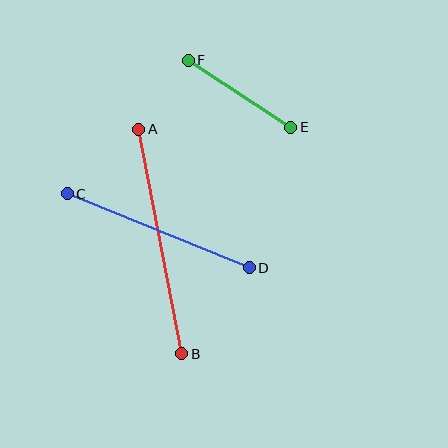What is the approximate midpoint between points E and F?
The midpoint is at approximately (239, 94) pixels.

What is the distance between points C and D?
The distance is approximately 197 pixels.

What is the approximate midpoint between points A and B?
The midpoint is at approximately (160, 241) pixels.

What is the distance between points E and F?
The distance is approximately 122 pixels.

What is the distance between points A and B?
The distance is approximately 228 pixels.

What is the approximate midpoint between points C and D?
The midpoint is at approximately (158, 231) pixels.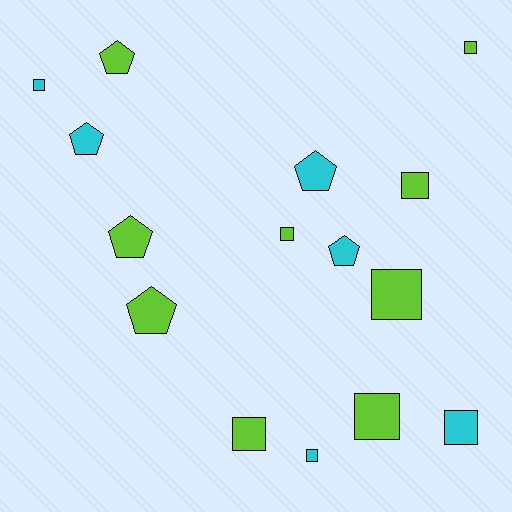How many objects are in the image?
There are 15 objects.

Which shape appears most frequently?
Square, with 9 objects.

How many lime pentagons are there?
There are 3 lime pentagons.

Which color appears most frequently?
Lime, with 9 objects.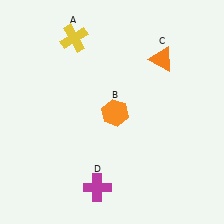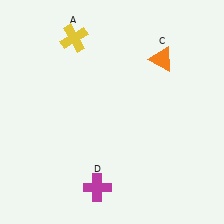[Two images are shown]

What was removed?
The orange hexagon (B) was removed in Image 2.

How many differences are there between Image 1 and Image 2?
There is 1 difference between the two images.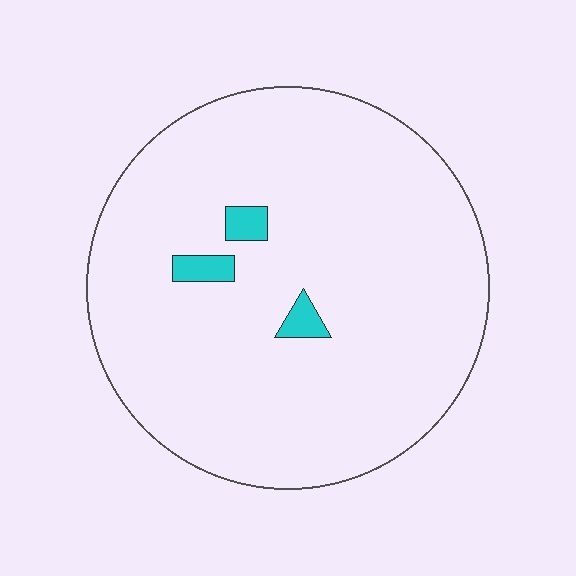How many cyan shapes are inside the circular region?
3.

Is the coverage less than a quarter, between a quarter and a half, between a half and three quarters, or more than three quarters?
Less than a quarter.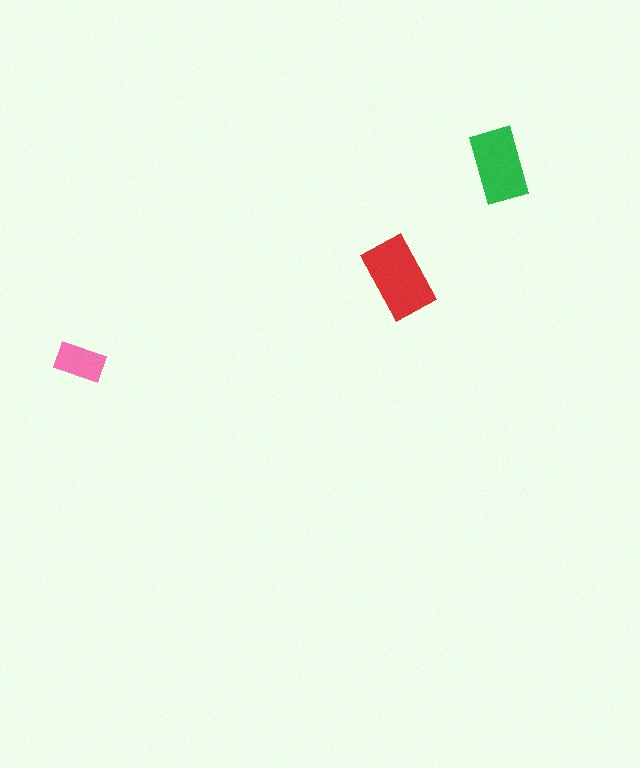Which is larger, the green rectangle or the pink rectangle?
The green one.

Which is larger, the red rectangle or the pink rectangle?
The red one.